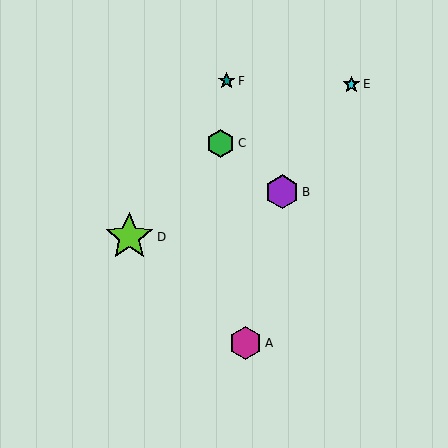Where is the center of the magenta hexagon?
The center of the magenta hexagon is at (245, 343).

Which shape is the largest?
The lime star (labeled D) is the largest.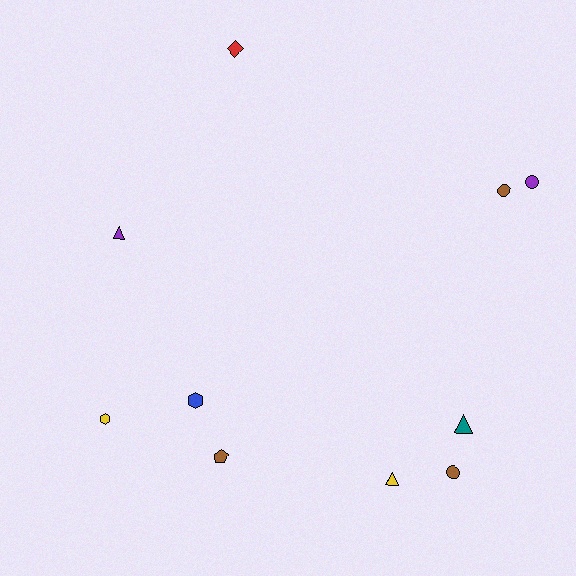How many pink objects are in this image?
There are no pink objects.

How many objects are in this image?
There are 10 objects.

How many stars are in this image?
There are no stars.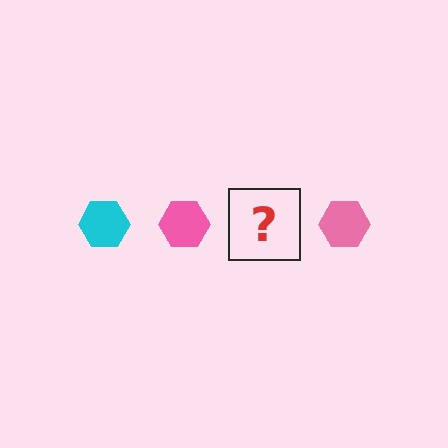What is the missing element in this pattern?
The missing element is a cyan hexagon.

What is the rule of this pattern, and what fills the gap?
The rule is that the pattern cycles through cyan, pink hexagons. The gap should be filled with a cyan hexagon.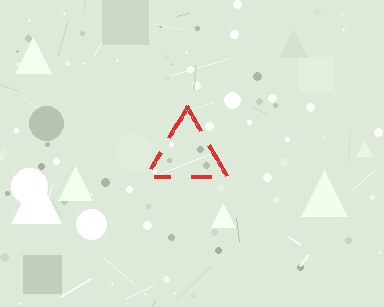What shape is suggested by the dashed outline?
The dashed outline suggests a triangle.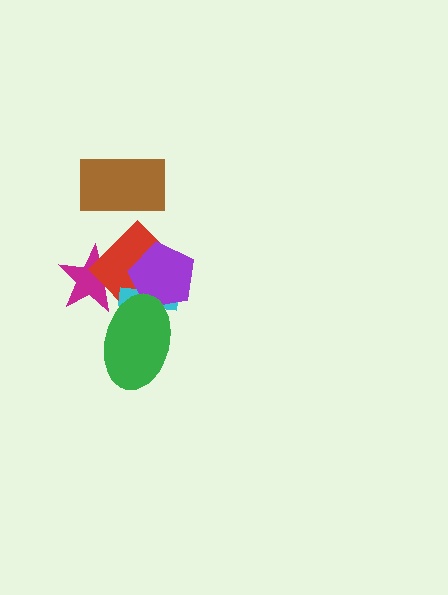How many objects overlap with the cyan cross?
3 objects overlap with the cyan cross.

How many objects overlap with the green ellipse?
3 objects overlap with the green ellipse.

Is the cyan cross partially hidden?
Yes, it is partially covered by another shape.